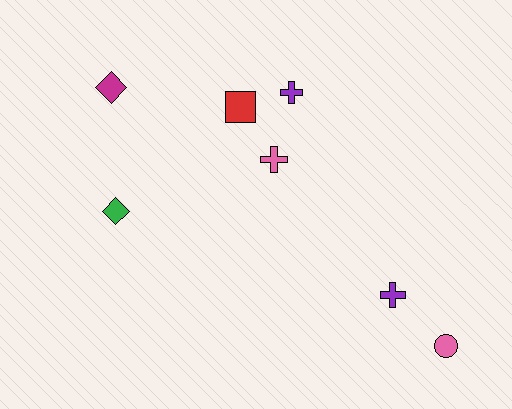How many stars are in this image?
There are no stars.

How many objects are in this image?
There are 7 objects.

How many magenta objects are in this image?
There is 1 magenta object.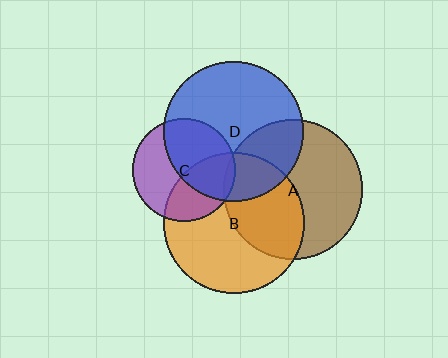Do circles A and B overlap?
Yes.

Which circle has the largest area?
Circle B (orange).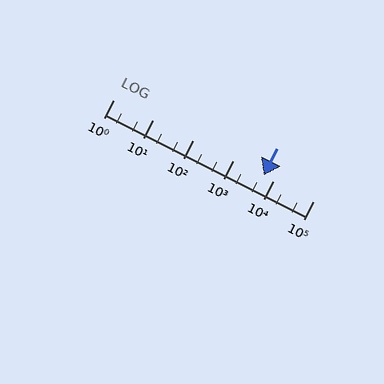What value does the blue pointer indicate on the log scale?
The pointer indicates approximately 5900.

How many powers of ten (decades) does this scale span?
The scale spans 5 decades, from 1 to 100000.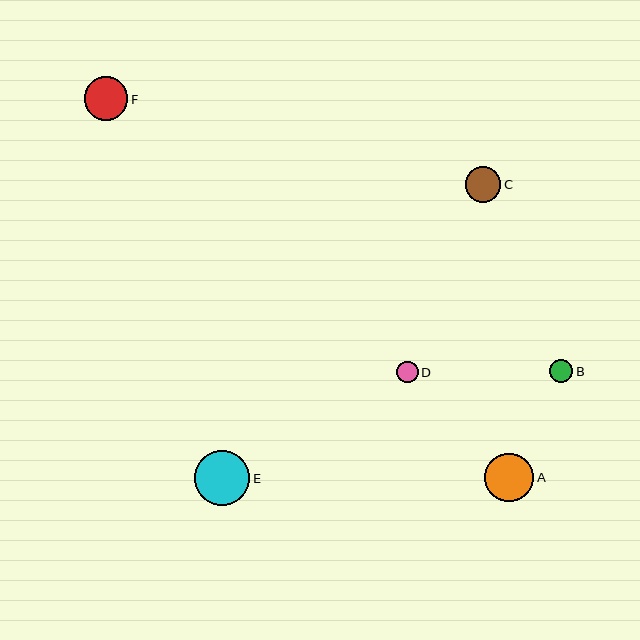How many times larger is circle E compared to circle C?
Circle E is approximately 1.6 times the size of circle C.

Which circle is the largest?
Circle E is the largest with a size of approximately 56 pixels.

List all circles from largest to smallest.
From largest to smallest: E, A, F, C, B, D.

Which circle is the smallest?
Circle D is the smallest with a size of approximately 21 pixels.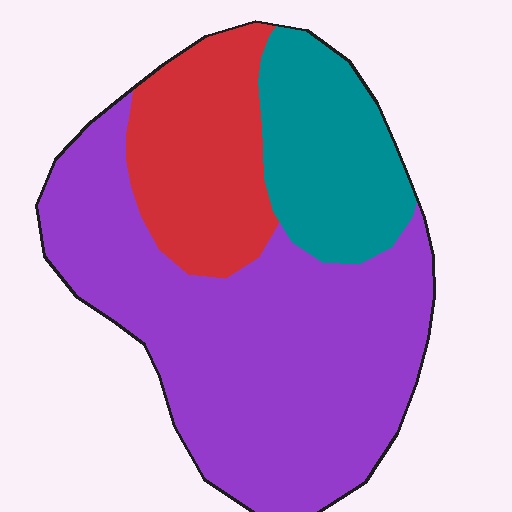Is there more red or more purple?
Purple.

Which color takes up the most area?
Purple, at roughly 60%.